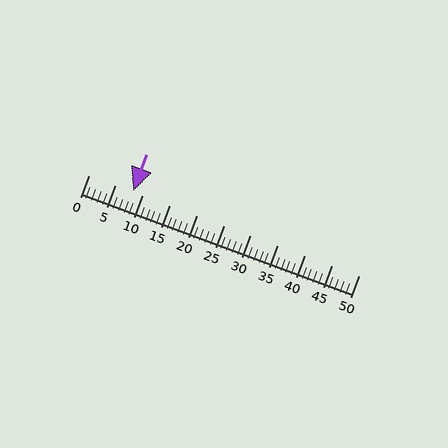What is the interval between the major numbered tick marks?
The major tick marks are spaced 5 units apart.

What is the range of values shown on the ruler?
The ruler shows values from 0 to 50.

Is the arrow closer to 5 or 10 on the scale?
The arrow is closer to 10.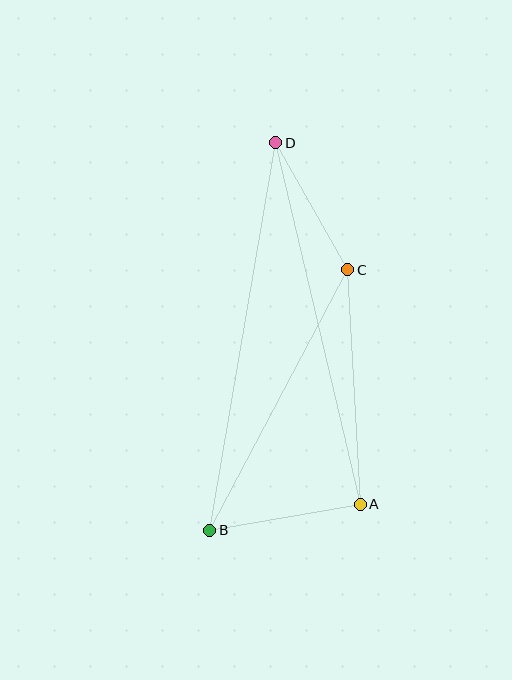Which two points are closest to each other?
Points C and D are closest to each other.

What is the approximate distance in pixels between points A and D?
The distance between A and D is approximately 371 pixels.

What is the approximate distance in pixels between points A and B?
The distance between A and B is approximately 153 pixels.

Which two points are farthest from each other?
Points B and D are farthest from each other.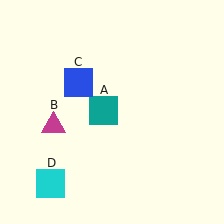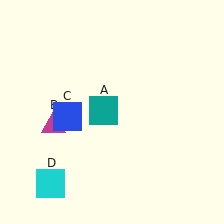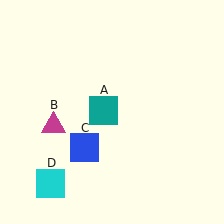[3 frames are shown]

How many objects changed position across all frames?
1 object changed position: blue square (object C).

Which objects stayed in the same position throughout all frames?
Teal square (object A) and magenta triangle (object B) and cyan square (object D) remained stationary.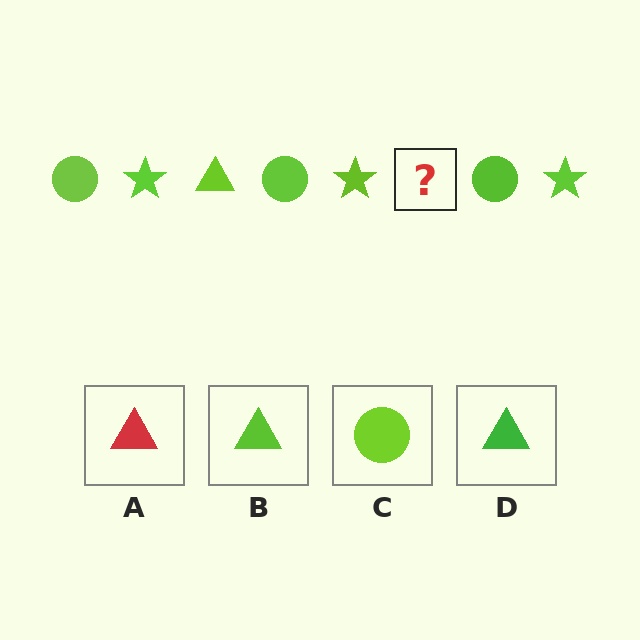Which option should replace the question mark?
Option B.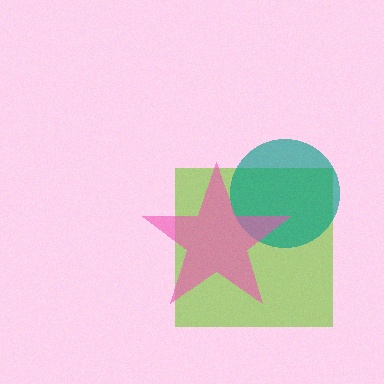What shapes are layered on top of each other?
The layered shapes are: a lime square, a teal circle, a pink star.